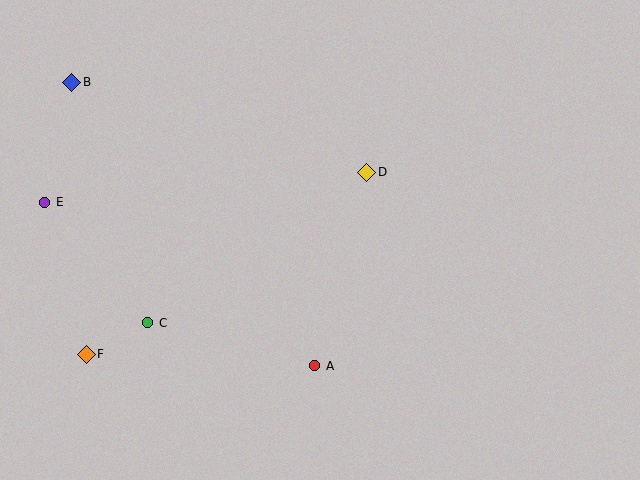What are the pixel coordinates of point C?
Point C is at (148, 323).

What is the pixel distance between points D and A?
The distance between D and A is 200 pixels.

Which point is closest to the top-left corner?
Point B is closest to the top-left corner.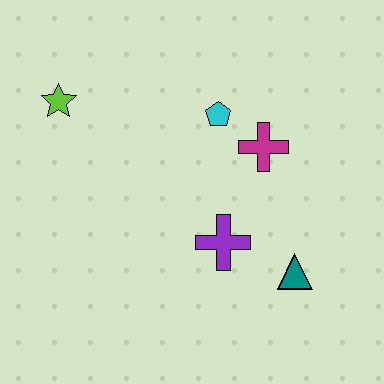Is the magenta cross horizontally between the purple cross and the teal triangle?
Yes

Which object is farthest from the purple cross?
The lime star is farthest from the purple cross.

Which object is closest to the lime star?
The cyan pentagon is closest to the lime star.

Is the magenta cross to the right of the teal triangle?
No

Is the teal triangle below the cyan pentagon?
Yes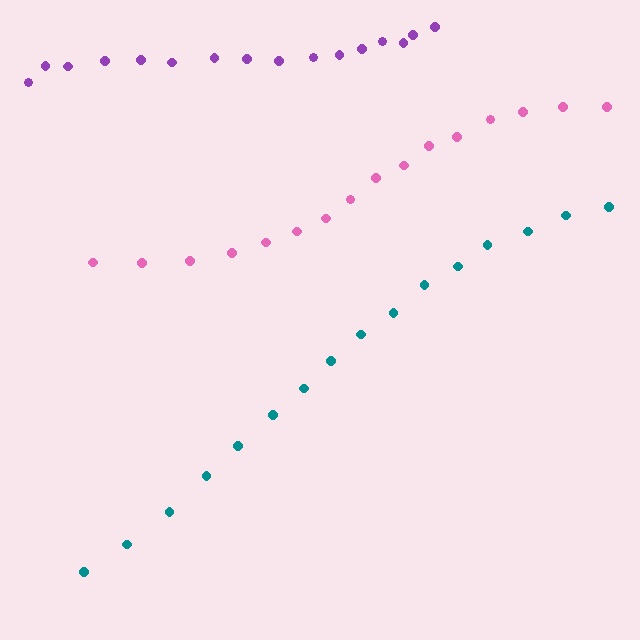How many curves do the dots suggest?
There are 3 distinct paths.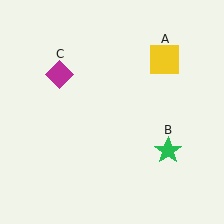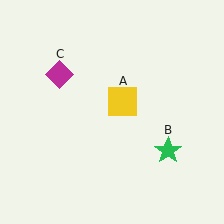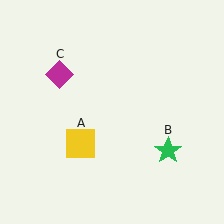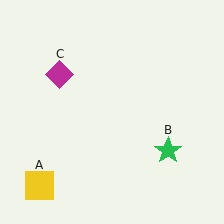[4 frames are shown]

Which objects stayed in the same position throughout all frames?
Green star (object B) and magenta diamond (object C) remained stationary.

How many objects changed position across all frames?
1 object changed position: yellow square (object A).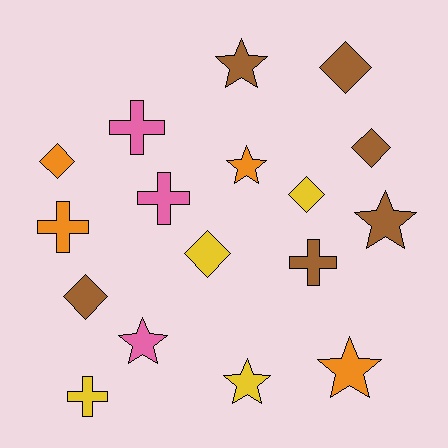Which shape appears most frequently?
Star, with 6 objects.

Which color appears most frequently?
Brown, with 6 objects.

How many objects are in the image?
There are 17 objects.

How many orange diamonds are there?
There is 1 orange diamond.